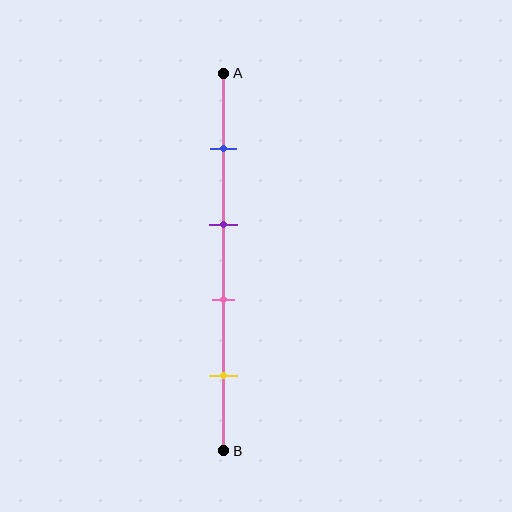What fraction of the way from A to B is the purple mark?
The purple mark is approximately 40% (0.4) of the way from A to B.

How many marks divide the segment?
There are 4 marks dividing the segment.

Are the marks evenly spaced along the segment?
Yes, the marks are approximately evenly spaced.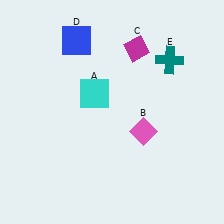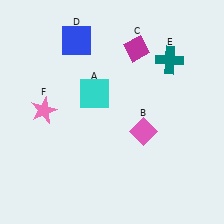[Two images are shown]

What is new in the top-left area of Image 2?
A pink star (F) was added in the top-left area of Image 2.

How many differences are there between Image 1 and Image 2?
There is 1 difference between the two images.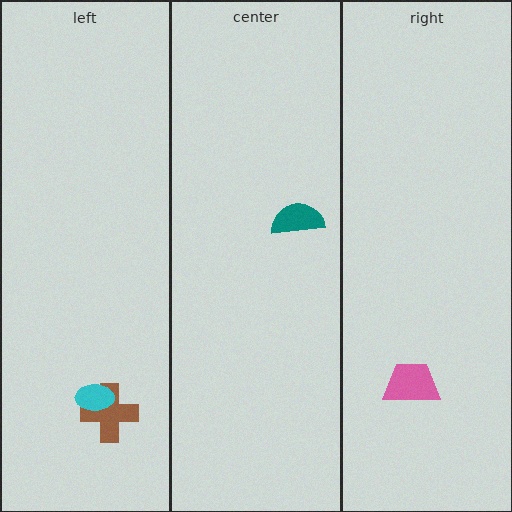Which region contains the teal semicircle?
The center region.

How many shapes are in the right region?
1.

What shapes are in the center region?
The teal semicircle.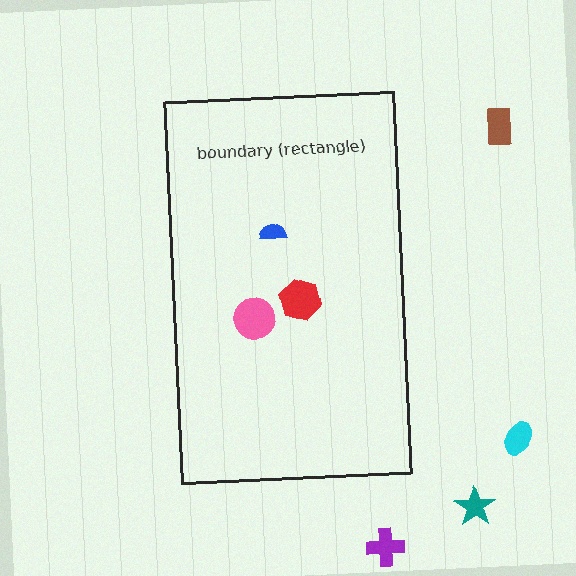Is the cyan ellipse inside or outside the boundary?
Outside.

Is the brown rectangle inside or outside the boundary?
Outside.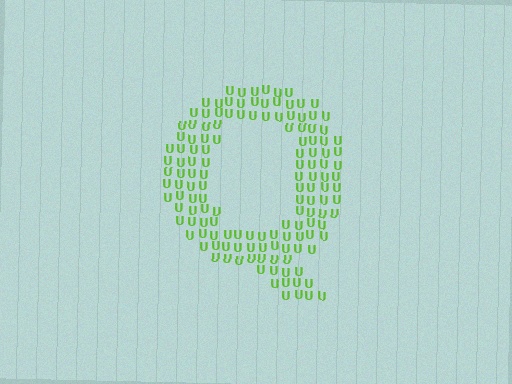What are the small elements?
The small elements are letter U's.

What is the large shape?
The large shape is the letter Q.